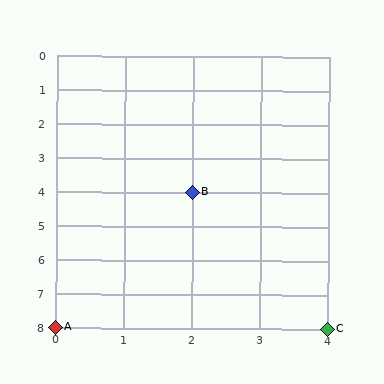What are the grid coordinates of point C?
Point C is at grid coordinates (4, 8).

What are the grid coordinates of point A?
Point A is at grid coordinates (0, 8).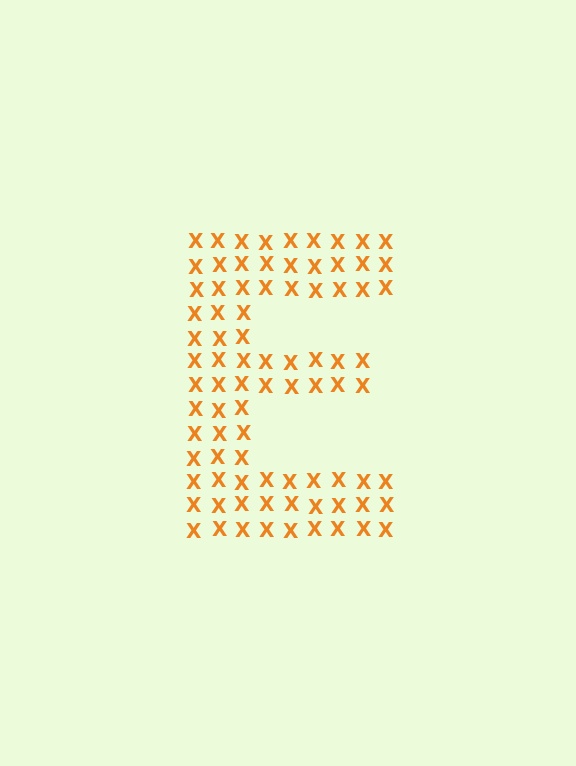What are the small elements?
The small elements are letter X's.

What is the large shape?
The large shape is the letter E.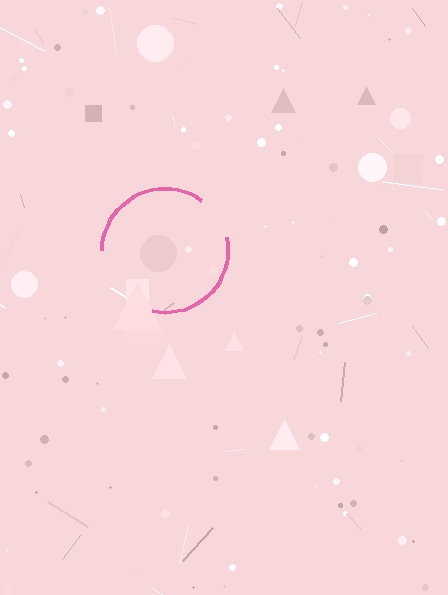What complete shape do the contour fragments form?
The contour fragments form a circle.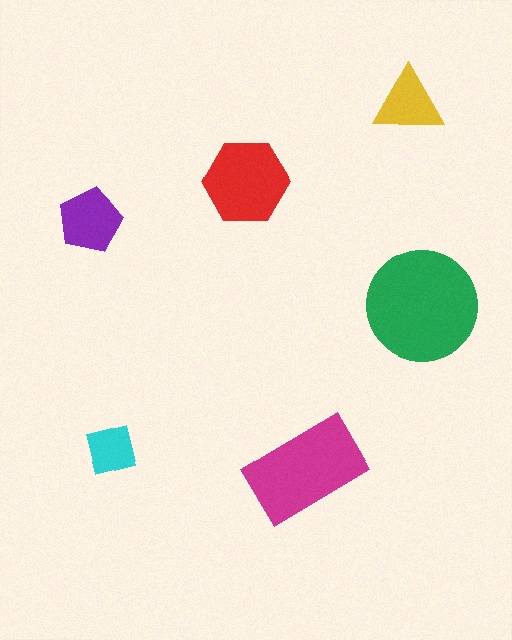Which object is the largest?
The green circle.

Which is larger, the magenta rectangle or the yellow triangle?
The magenta rectangle.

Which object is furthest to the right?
The green circle is rightmost.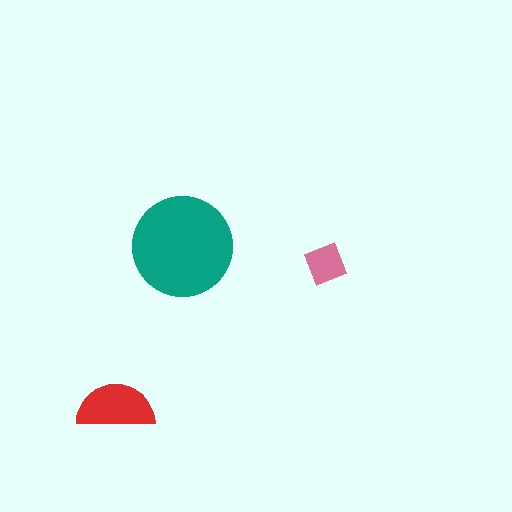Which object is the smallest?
The pink diamond.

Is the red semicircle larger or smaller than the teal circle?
Smaller.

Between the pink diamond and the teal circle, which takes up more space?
The teal circle.